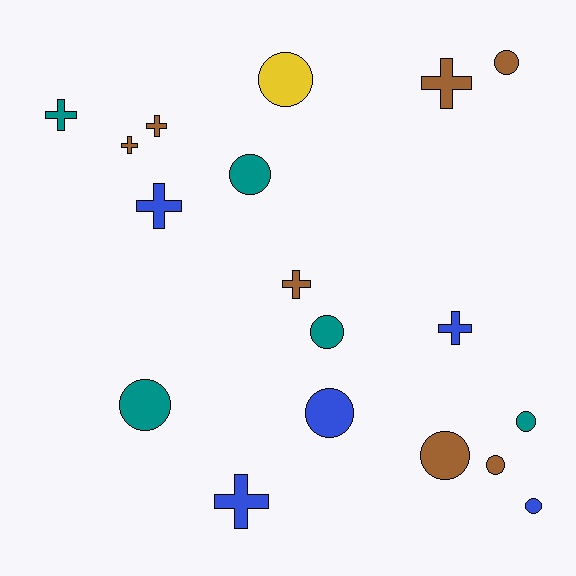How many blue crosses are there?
There are 3 blue crosses.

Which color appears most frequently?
Brown, with 7 objects.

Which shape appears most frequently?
Circle, with 10 objects.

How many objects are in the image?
There are 18 objects.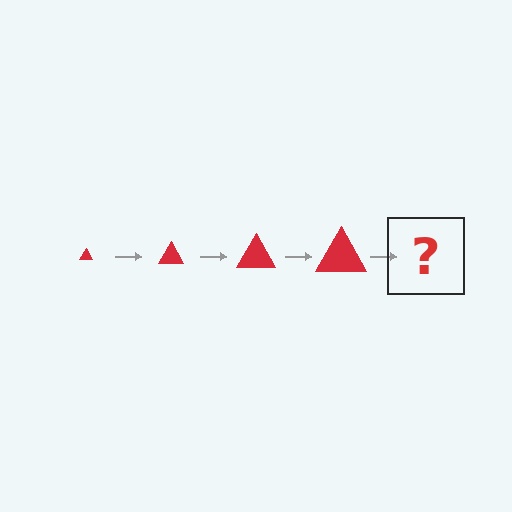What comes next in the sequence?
The next element should be a red triangle, larger than the previous one.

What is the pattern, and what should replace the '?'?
The pattern is that the triangle gets progressively larger each step. The '?' should be a red triangle, larger than the previous one.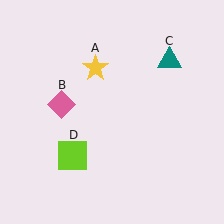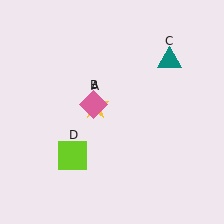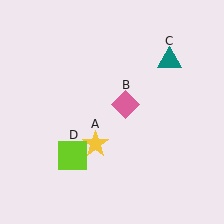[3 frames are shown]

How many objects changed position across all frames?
2 objects changed position: yellow star (object A), pink diamond (object B).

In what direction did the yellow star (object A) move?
The yellow star (object A) moved down.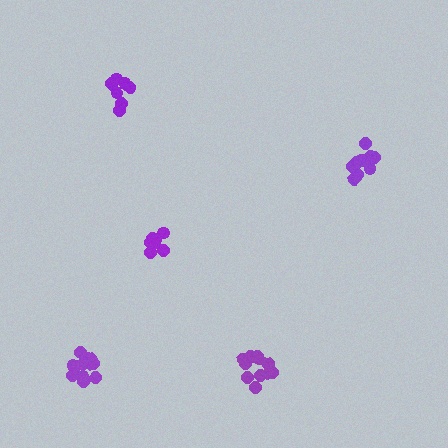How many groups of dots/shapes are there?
There are 5 groups.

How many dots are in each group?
Group 1: 11 dots, Group 2: 7 dots, Group 3: 11 dots, Group 4: 13 dots, Group 5: 7 dots (49 total).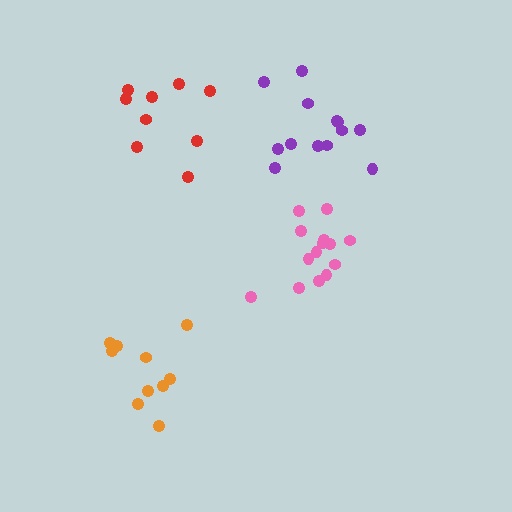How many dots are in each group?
Group 1: 14 dots, Group 2: 10 dots, Group 3: 13 dots, Group 4: 9 dots (46 total).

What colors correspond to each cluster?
The clusters are colored: pink, orange, purple, red.